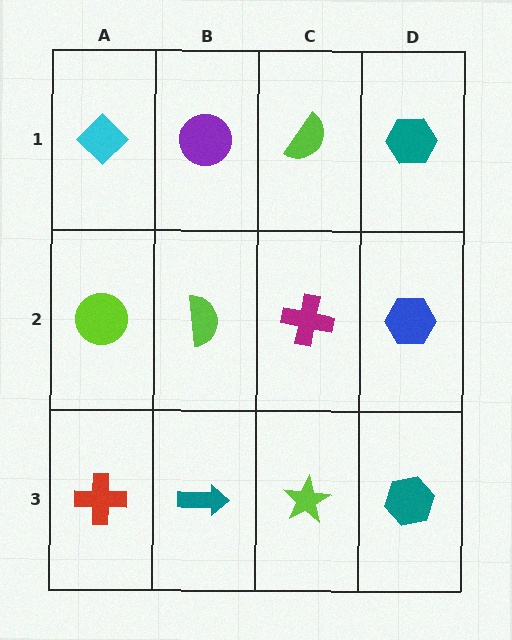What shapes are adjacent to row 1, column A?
A lime circle (row 2, column A), a purple circle (row 1, column B).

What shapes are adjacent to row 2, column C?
A lime semicircle (row 1, column C), a lime star (row 3, column C), a lime semicircle (row 2, column B), a blue hexagon (row 2, column D).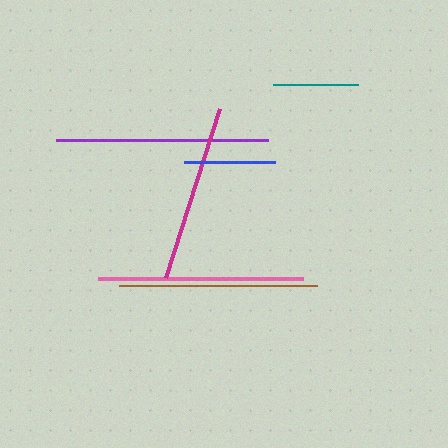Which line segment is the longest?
The purple line is the longest at approximately 212 pixels.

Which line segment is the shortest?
The teal line is the shortest at approximately 85 pixels.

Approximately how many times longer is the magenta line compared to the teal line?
The magenta line is approximately 2.1 times the length of the teal line.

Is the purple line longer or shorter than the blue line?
The purple line is longer than the blue line.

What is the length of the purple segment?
The purple segment is approximately 212 pixels long.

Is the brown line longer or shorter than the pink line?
The pink line is longer than the brown line.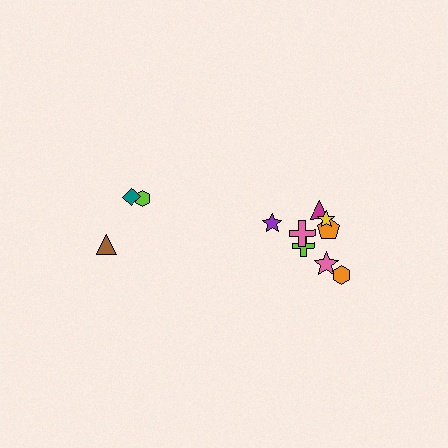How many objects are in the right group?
There are 8 objects.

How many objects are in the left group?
There are 3 objects.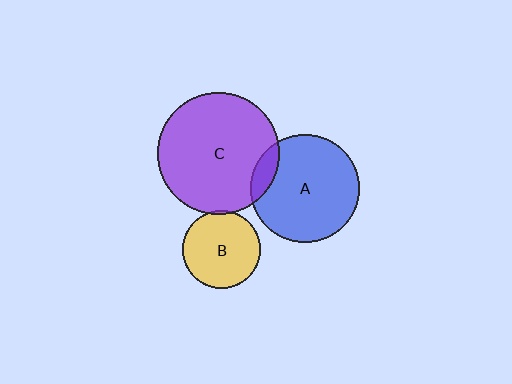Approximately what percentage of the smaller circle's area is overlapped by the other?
Approximately 10%.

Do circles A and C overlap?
Yes.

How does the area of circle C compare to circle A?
Approximately 1.3 times.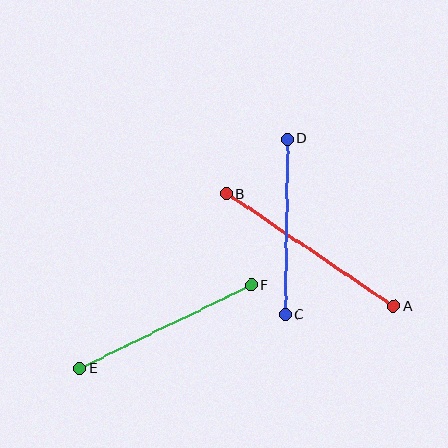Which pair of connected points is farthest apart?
Points A and B are farthest apart.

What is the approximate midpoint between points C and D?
The midpoint is at approximately (286, 227) pixels.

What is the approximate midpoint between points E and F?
The midpoint is at approximately (166, 327) pixels.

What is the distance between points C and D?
The distance is approximately 176 pixels.